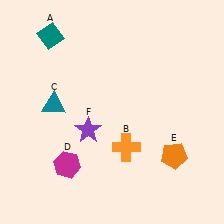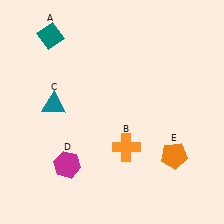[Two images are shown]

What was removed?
The purple star (F) was removed in Image 2.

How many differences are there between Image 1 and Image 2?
There is 1 difference between the two images.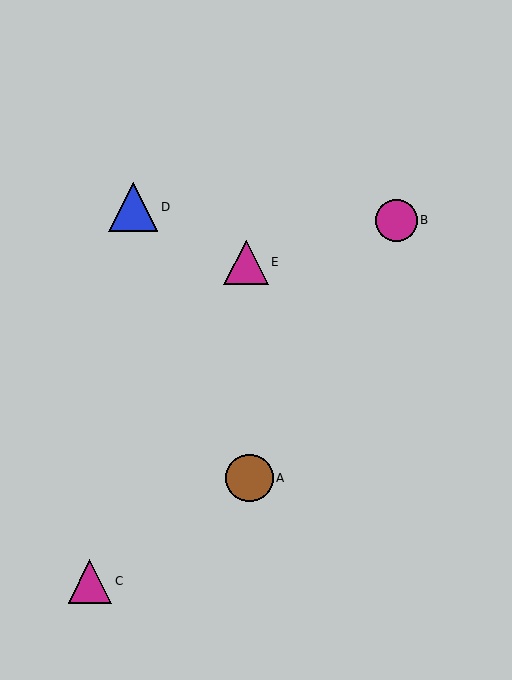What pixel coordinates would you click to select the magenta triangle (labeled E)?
Click at (246, 262) to select the magenta triangle E.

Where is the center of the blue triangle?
The center of the blue triangle is at (133, 207).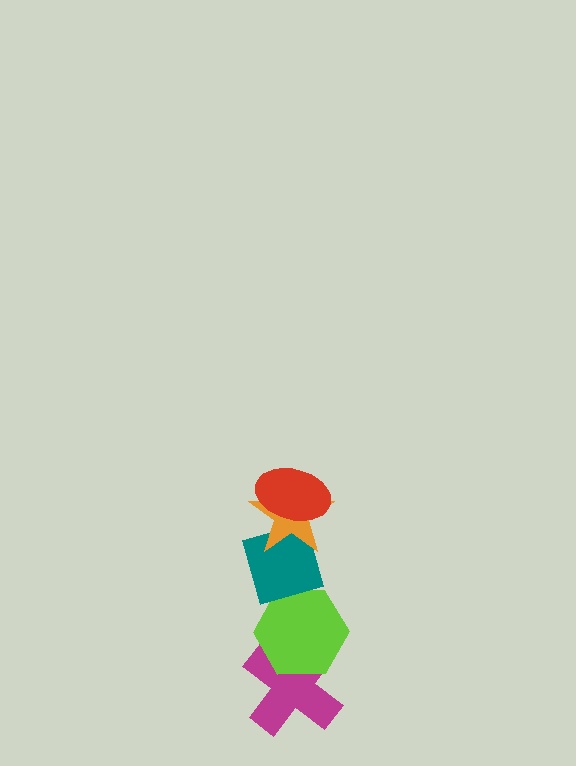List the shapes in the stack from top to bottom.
From top to bottom: the red ellipse, the orange star, the teal diamond, the lime hexagon, the magenta cross.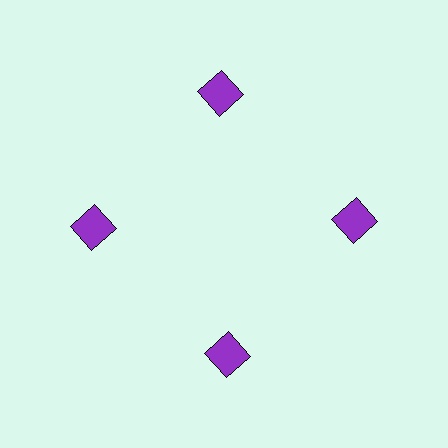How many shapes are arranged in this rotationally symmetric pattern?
There are 4 shapes, arranged in 4 groups of 1.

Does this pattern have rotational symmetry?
Yes, this pattern has 4-fold rotational symmetry. It looks the same after rotating 90 degrees around the center.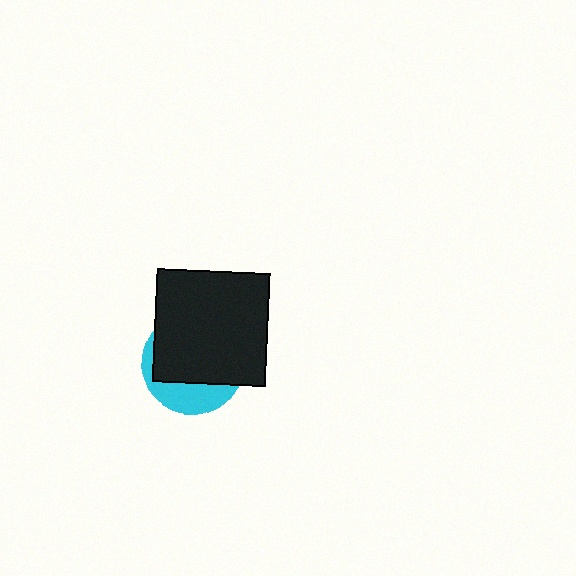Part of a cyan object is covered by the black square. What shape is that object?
It is a circle.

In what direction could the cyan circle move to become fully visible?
The cyan circle could move down. That would shift it out from behind the black square entirely.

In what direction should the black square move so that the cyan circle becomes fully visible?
The black square should move up. That is the shortest direction to clear the overlap and leave the cyan circle fully visible.